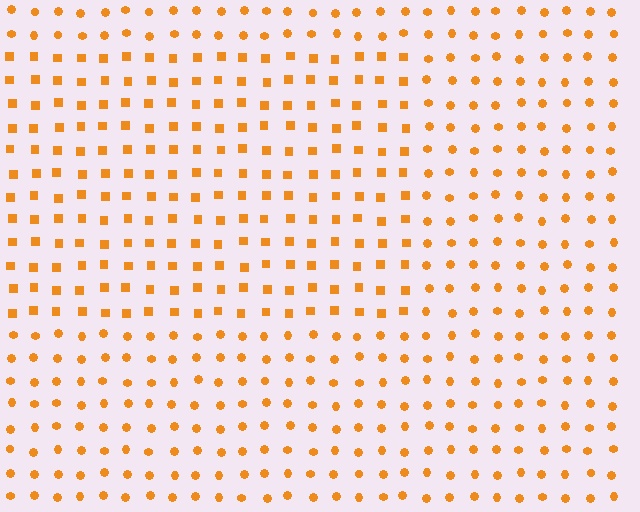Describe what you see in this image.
The image is filled with small orange elements arranged in a uniform grid. A rectangle-shaped region contains squares, while the surrounding area contains circles. The boundary is defined purely by the change in element shape.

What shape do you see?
I see a rectangle.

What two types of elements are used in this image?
The image uses squares inside the rectangle region and circles outside it.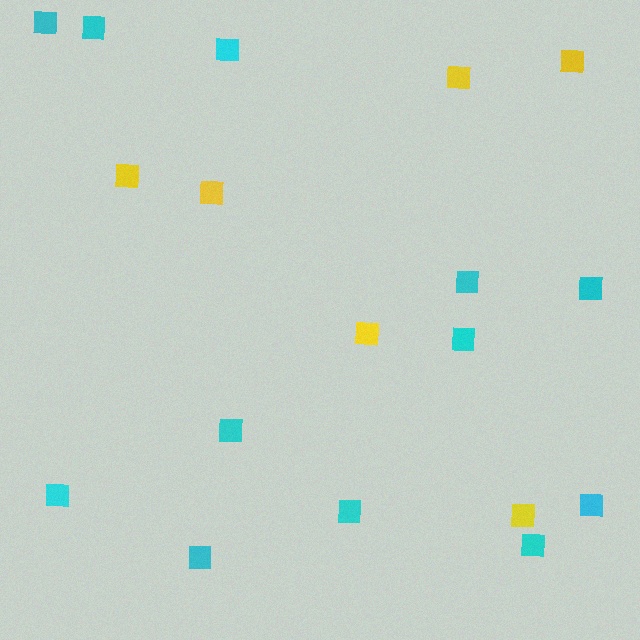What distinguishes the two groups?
There are 2 groups: one group of yellow squares (6) and one group of cyan squares (12).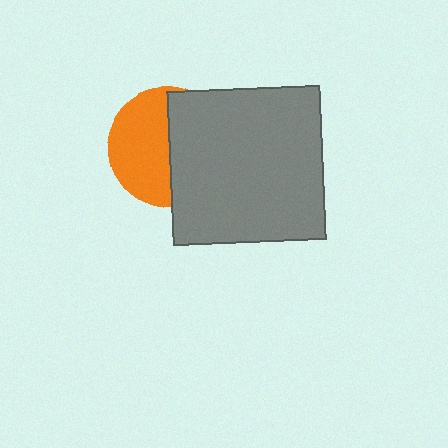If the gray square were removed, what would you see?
You would see the complete orange circle.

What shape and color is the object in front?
The object in front is a gray square.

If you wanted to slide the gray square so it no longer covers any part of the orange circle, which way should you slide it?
Slide it right — that is the most direct way to separate the two shapes.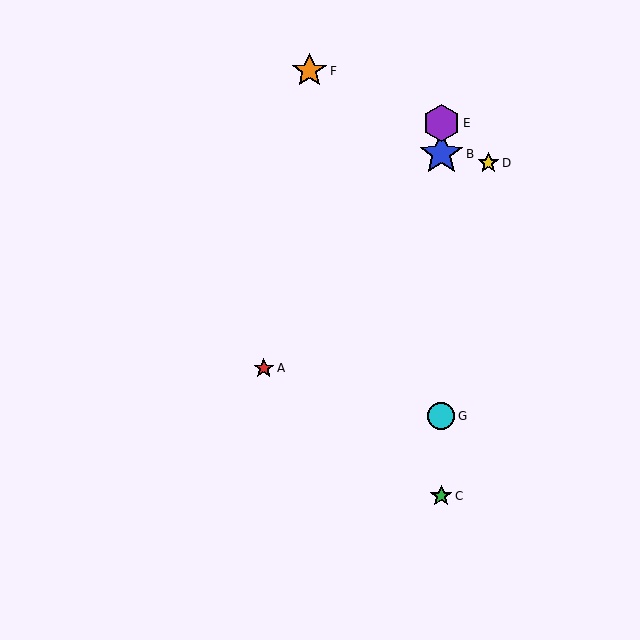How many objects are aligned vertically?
4 objects (B, C, E, G) are aligned vertically.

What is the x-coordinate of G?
Object G is at x≈441.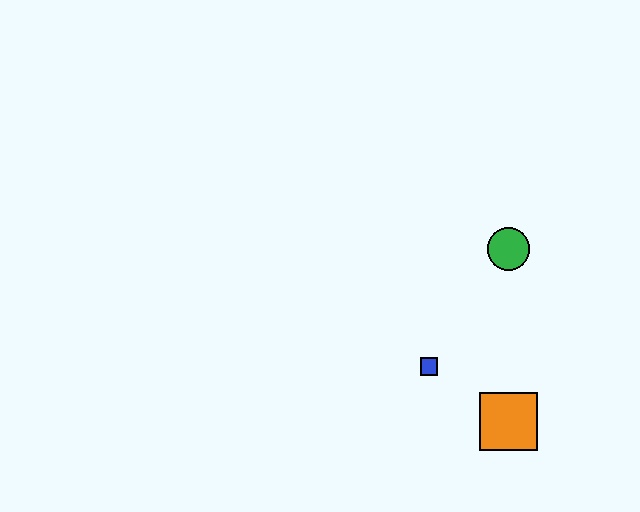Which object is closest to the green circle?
The blue square is closest to the green circle.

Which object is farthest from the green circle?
The orange square is farthest from the green circle.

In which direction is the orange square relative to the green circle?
The orange square is below the green circle.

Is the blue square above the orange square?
Yes